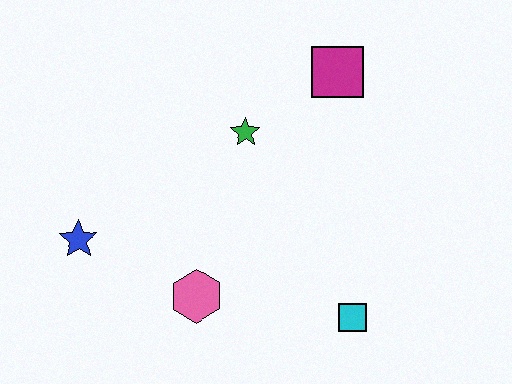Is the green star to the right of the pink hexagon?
Yes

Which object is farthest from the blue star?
The magenta square is farthest from the blue star.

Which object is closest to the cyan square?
The pink hexagon is closest to the cyan square.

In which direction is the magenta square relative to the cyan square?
The magenta square is above the cyan square.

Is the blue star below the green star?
Yes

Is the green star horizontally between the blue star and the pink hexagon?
No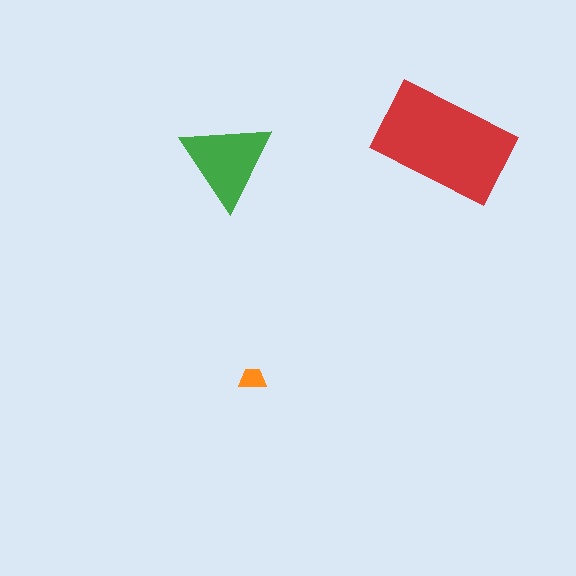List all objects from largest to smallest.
The red rectangle, the green triangle, the orange trapezoid.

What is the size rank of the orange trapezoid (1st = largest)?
3rd.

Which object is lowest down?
The orange trapezoid is bottommost.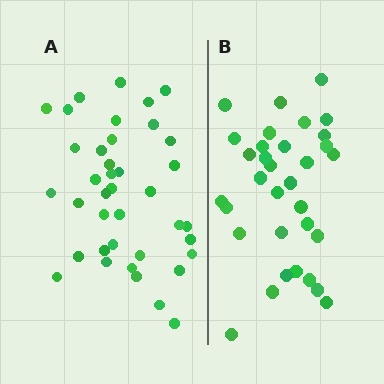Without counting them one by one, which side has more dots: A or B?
Region A (the left region) has more dots.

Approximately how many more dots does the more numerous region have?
Region A has about 6 more dots than region B.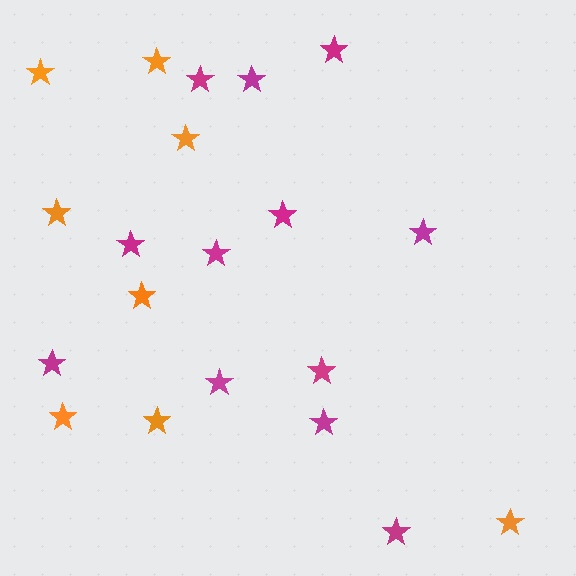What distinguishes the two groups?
There are 2 groups: one group of magenta stars (12) and one group of orange stars (8).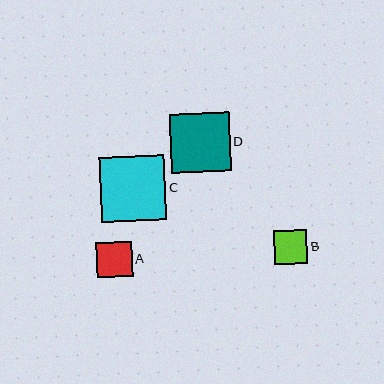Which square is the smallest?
Square B is the smallest with a size of approximately 34 pixels.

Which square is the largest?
Square C is the largest with a size of approximately 65 pixels.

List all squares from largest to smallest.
From largest to smallest: C, D, A, B.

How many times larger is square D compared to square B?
Square D is approximately 1.8 times the size of square B.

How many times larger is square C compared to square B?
Square C is approximately 1.9 times the size of square B.